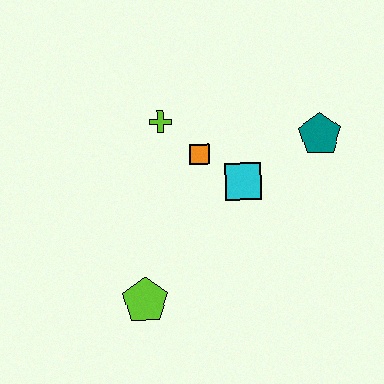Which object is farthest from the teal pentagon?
The lime pentagon is farthest from the teal pentagon.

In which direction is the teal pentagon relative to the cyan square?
The teal pentagon is to the right of the cyan square.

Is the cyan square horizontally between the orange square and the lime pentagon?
No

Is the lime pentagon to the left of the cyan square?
Yes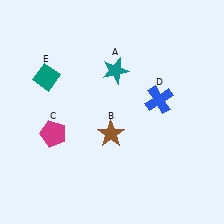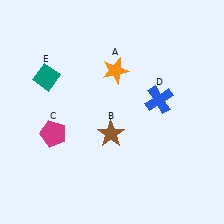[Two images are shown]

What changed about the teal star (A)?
In Image 1, A is teal. In Image 2, it changed to orange.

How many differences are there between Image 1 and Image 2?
There is 1 difference between the two images.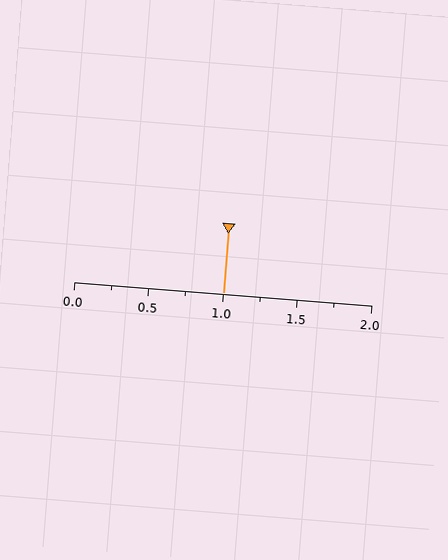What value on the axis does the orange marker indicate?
The marker indicates approximately 1.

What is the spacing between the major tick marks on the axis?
The major ticks are spaced 0.5 apart.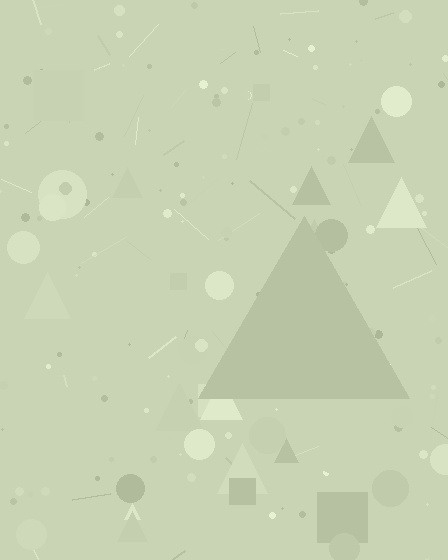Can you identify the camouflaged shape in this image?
The camouflaged shape is a triangle.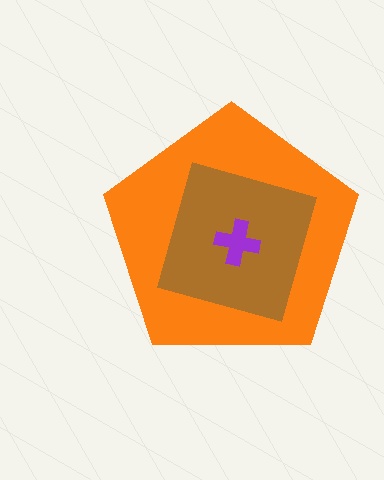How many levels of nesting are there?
3.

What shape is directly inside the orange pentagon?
The brown diamond.